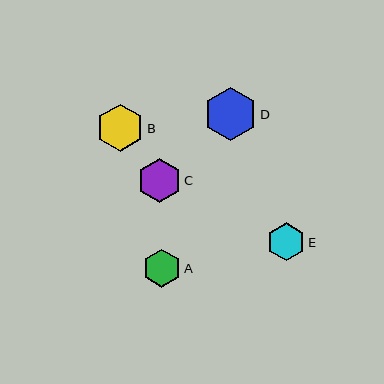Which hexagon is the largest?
Hexagon D is the largest with a size of approximately 53 pixels.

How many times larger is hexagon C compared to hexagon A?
Hexagon C is approximately 1.2 times the size of hexagon A.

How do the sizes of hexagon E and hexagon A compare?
Hexagon E and hexagon A are approximately the same size.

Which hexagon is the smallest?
Hexagon A is the smallest with a size of approximately 38 pixels.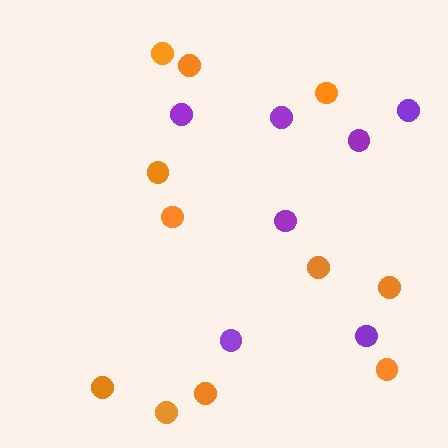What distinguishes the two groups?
There are 2 groups: one group of purple circles (7) and one group of orange circles (11).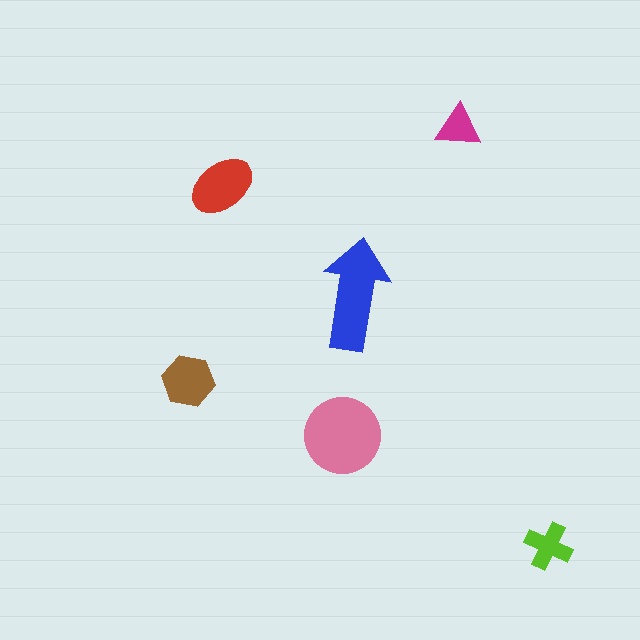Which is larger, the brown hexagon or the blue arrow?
The blue arrow.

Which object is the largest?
The pink circle.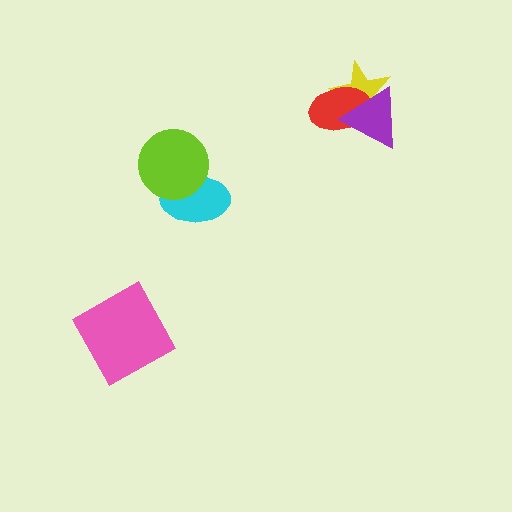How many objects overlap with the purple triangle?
2 objects overlap with the purple triangle.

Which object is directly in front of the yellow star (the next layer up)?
The red ellipse is directly in front of the yellow star.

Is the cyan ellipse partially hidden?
Yes, it is partially covered by another shape.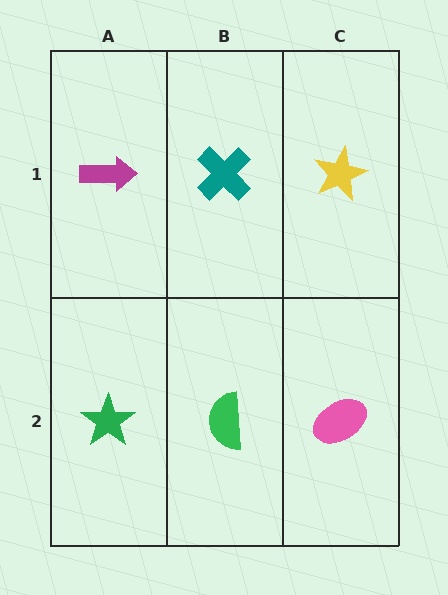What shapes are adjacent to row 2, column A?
A magenta arrow (row 1, column A), a green semicircle (row 2, column B).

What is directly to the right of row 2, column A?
A green semicircle.